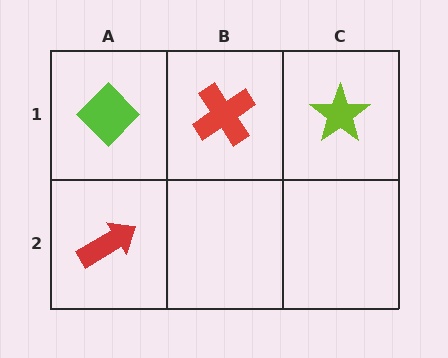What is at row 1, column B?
A red cross.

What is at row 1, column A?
A lime diamond.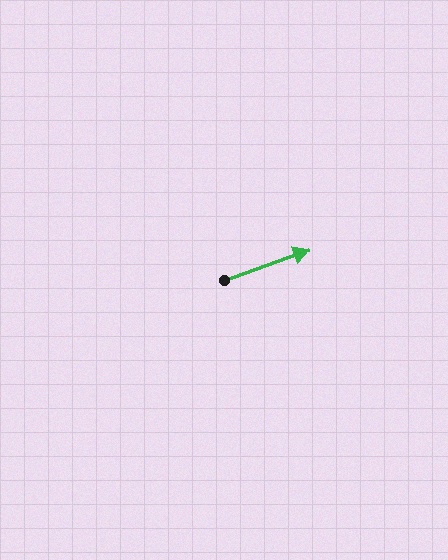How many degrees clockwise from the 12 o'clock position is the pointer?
Approximately 71 degrees.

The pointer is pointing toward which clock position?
Roughly 2 o'clock.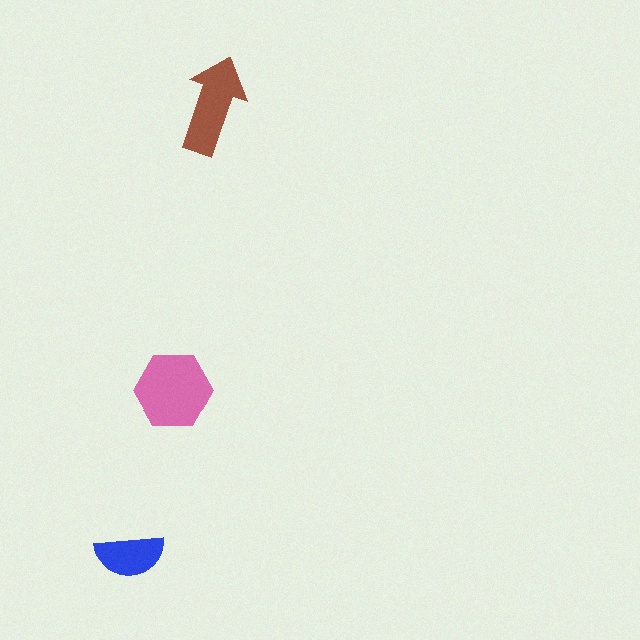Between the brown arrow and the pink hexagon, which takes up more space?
The pink hexagon.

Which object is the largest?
The pink hexagon.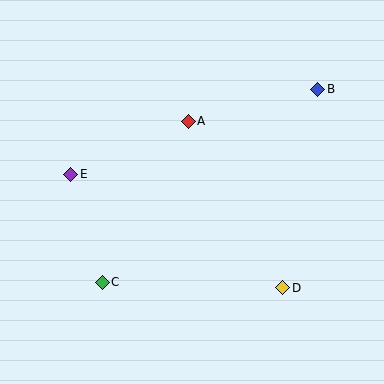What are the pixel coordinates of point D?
Point D is at (283, 288).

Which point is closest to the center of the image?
Point A at (188, 121) is closest to the center.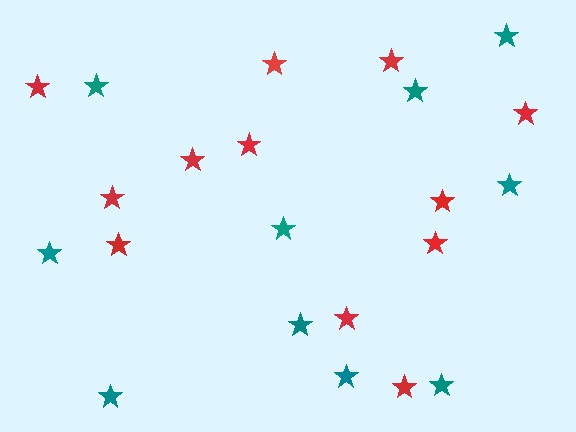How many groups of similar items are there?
There are 2 groups: one group of red stars (12) and one group of teal stars (10).